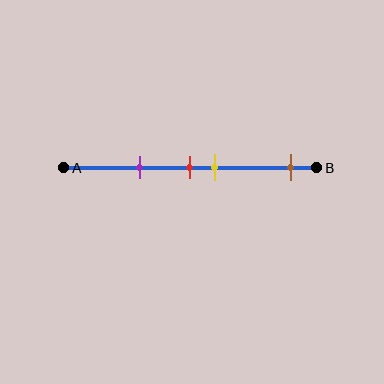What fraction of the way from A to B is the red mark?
The red mark is approximately 50% (0.5) of the way from A to B.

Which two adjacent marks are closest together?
The red and yellow marks are the closest adjacent pair.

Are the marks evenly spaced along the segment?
No, the marks are not evenly spaced.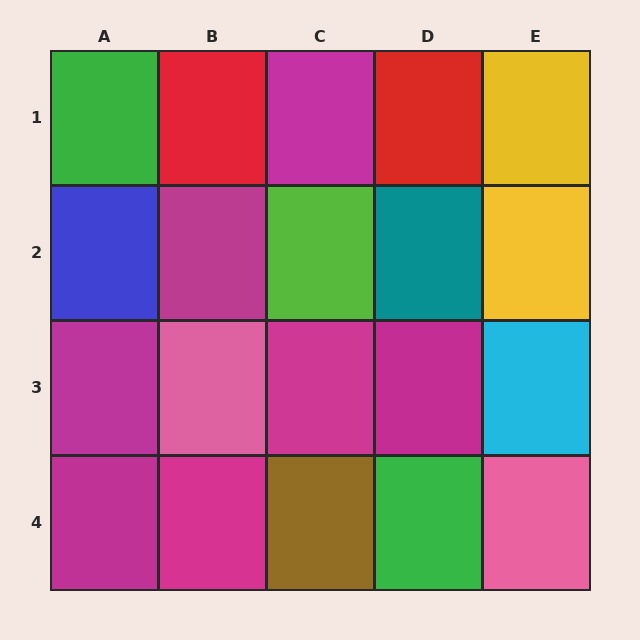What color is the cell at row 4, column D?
Green.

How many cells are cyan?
1 cell is cyan.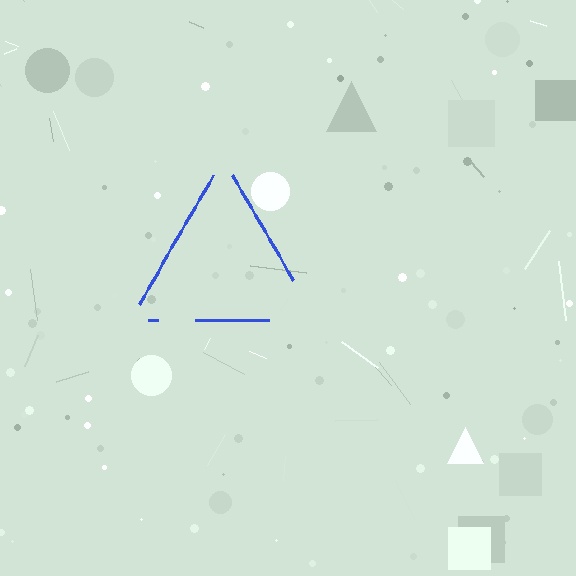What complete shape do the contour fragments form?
The contour fragments form a triangle.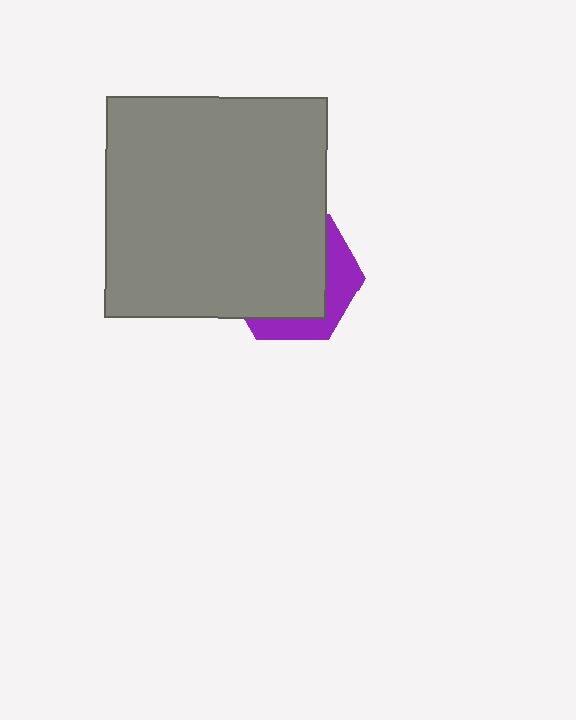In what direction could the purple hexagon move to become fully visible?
The purple hexagon could move toward the lower-right. That would shift it out from behind the gray square entirely.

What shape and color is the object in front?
The object in front is a gray square.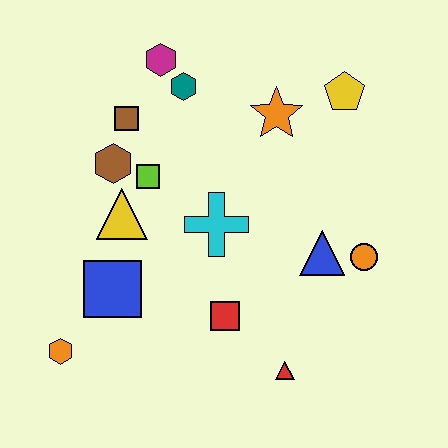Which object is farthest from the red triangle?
The magenta hexagon is farthest from the red triangle.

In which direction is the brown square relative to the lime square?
The brown square is above the lime square.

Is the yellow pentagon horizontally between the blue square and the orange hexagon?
No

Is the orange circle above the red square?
Yes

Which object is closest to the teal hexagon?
The magenta hexagon is closest to the teal hexagon.